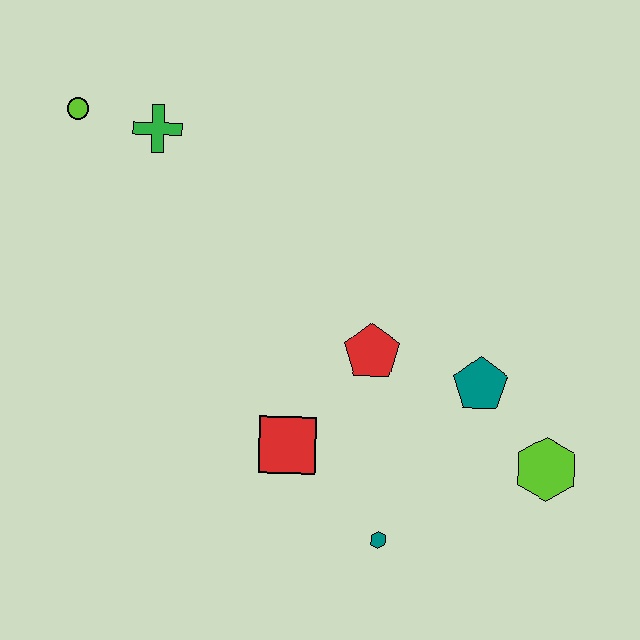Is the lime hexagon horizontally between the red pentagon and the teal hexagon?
No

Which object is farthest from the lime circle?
The lime hexagon is farthest from the lime circle.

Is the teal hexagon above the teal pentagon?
No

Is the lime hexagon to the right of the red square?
Yes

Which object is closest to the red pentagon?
The teal pentagon is closest to the red pentagon.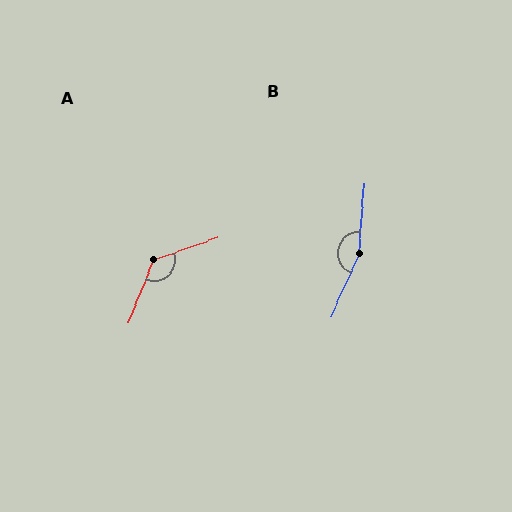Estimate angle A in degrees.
Approximately 132 degrees.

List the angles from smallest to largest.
A (132°), B (160°).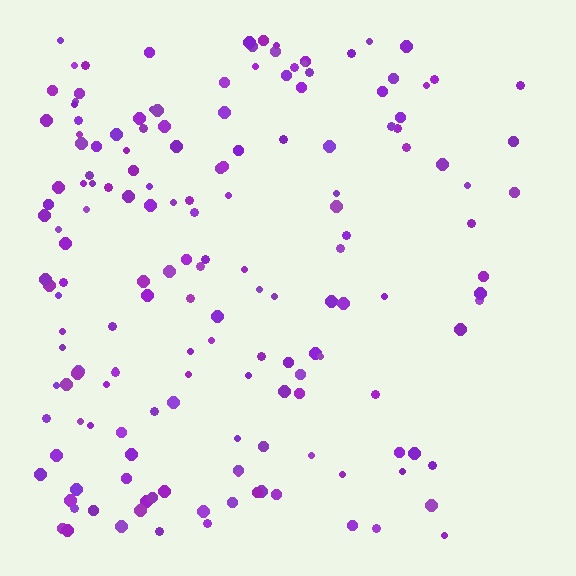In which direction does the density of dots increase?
From right to left, with the left side densest.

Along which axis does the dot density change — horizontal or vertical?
Horizontal.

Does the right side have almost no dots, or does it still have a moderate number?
Still a moderate number, just noticeably fewer than the left.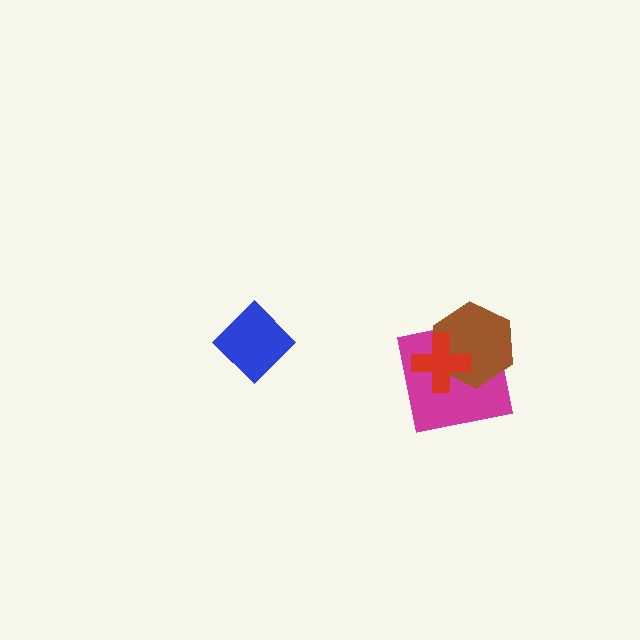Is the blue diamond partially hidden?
No, no other shape covers it.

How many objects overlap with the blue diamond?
0 objects overlap with the blue diamond.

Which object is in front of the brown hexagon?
The red cross is in front of the brown hexagon.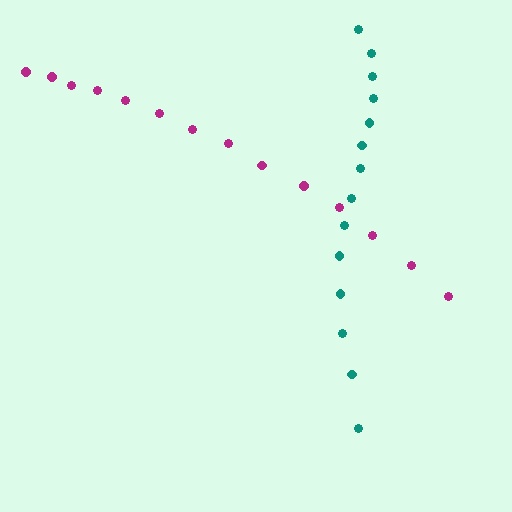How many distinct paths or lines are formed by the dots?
There are 2 distinct paths.